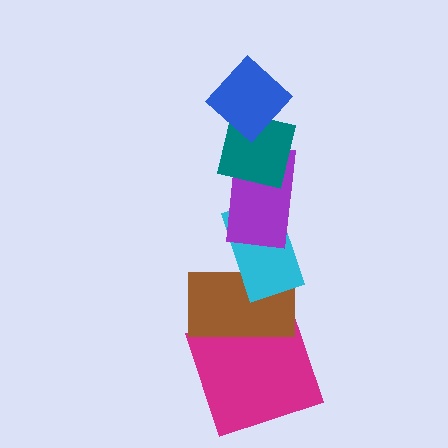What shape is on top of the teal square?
The blue diamond is on top of the teal square.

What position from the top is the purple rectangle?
The purple rectangle is 3rd from the top.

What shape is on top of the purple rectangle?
The teal square is on top of the purple rectangle.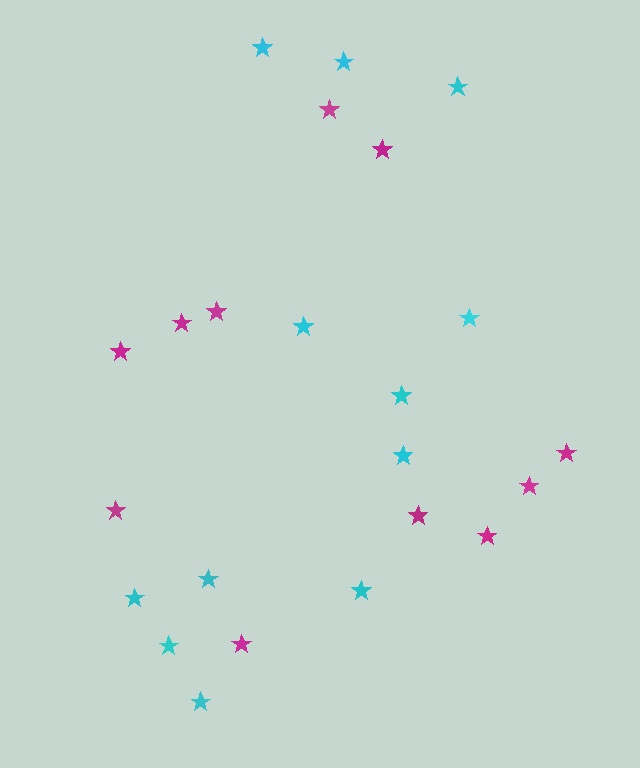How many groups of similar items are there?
There are 2 groups: one group of magenta stars (11) and one group of cyan stars (12).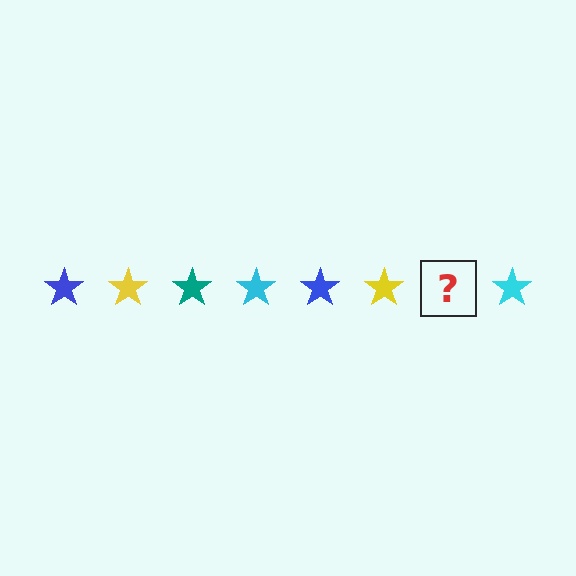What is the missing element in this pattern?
The missing element is a teal star.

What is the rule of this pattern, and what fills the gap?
The rule is that the pattern cycles through blue, yellow, teal, cyan stars. The gap should be filled with a teal star.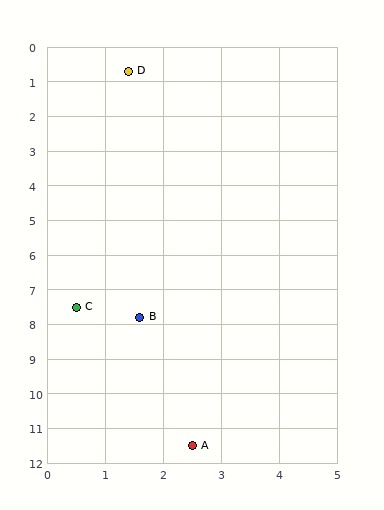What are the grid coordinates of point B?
Point B is at approximately (1.6, 7.8).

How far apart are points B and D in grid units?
Points B and D are about 7.1 grid units apart.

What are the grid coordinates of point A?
Point A is at approximately (2.5, 11.5).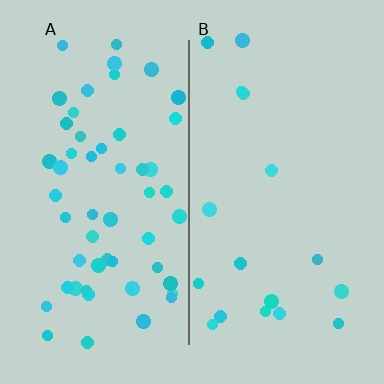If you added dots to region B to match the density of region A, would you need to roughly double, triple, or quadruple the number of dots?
Approximately triple.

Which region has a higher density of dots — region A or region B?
A (the left).